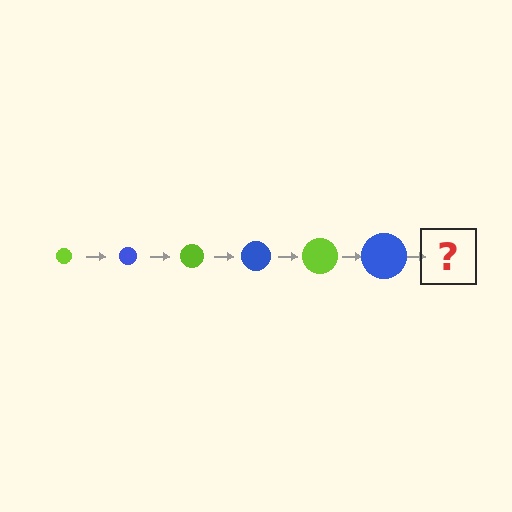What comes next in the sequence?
The next element should be a lime circle, larger than the previous one.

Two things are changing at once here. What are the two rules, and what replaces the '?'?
The two rules are that the circle grows larger each step and the color cycles through lime and blue. The '?' should be a lime circle, larger than the previous one.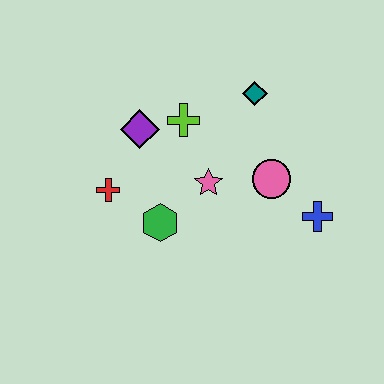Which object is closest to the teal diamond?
The lime cross is closest to the teal diamond.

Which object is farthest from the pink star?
The blue cross is farthest from the pink star.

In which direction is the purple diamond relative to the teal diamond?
The purple diamond is to the left of the teal diamond.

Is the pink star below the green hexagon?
No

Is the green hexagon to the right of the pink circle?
No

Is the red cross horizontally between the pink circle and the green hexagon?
No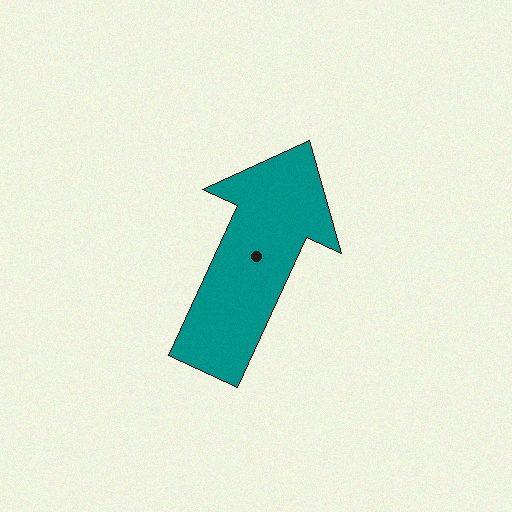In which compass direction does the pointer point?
Northeast.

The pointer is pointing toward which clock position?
Roughly 1 o'clock.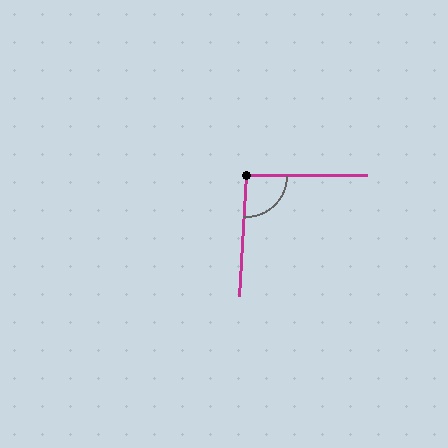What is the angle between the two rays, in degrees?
Approximately 94 degrees.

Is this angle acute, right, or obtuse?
It is approximately a right angle.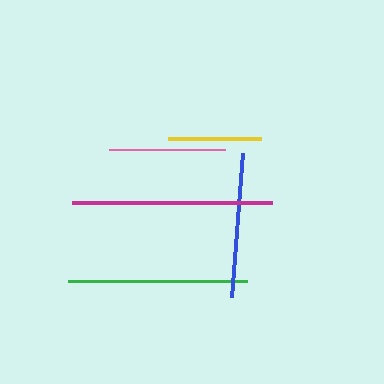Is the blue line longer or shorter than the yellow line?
The blue line is longer than the yellow line.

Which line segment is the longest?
The magenta line is the longest at approximately 200 pixels.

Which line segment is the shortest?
The yellow line is the shortest at approximately 94 pixels.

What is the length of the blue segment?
The blue segment is approximately 144 pixels long.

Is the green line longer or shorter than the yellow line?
The green line is longer than the yellow line.